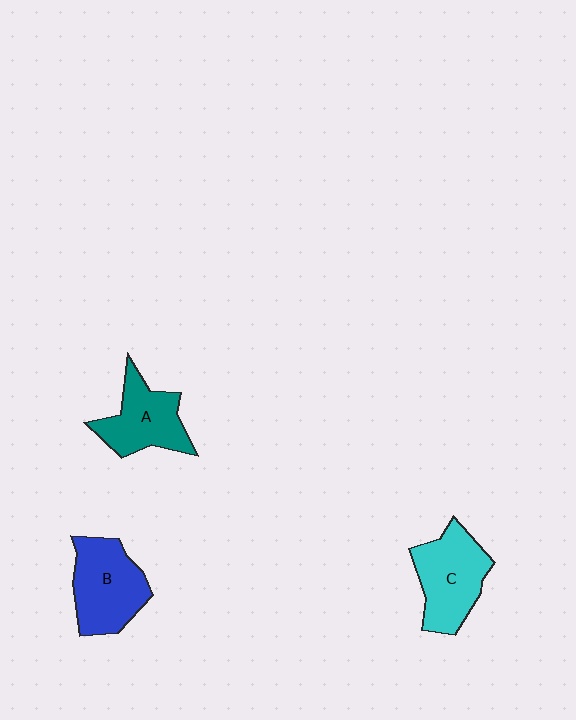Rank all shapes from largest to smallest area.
From largest to smallest: B (blue), C (cyan), A (teal).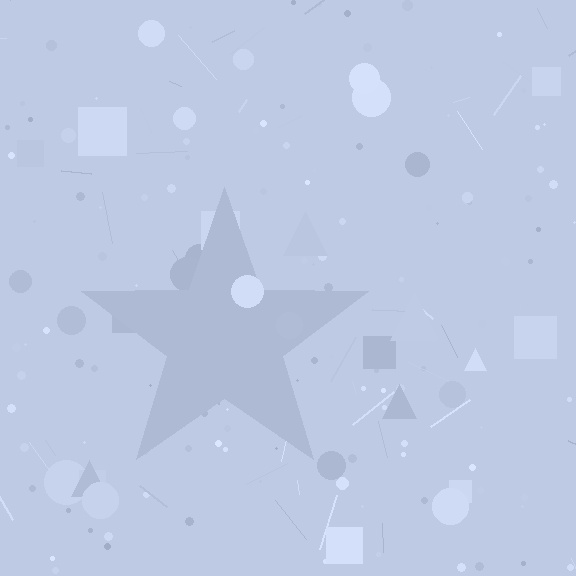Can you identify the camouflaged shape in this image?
The camouflaged shape is a star.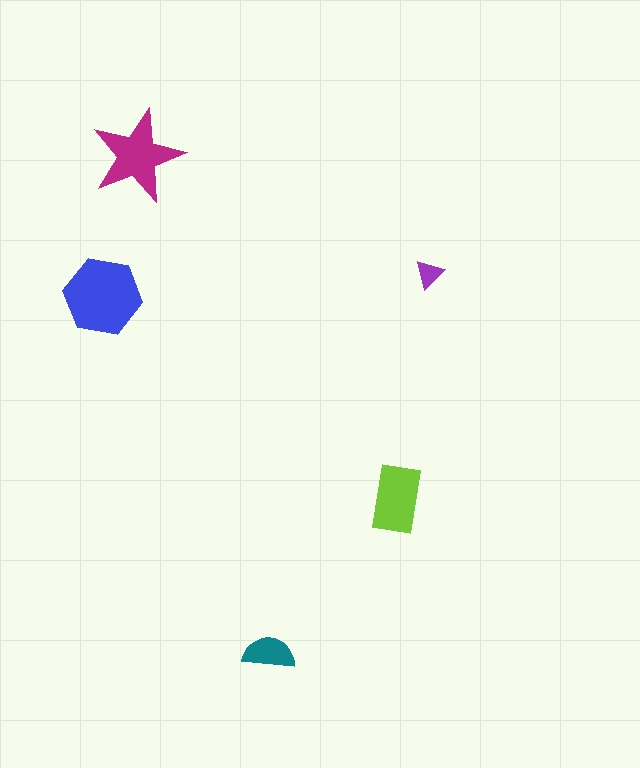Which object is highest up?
The magenta star is topmost.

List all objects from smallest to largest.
The purple triangle, the teal semicircle, the lime rectangle, the magenta star, the blue hexagon.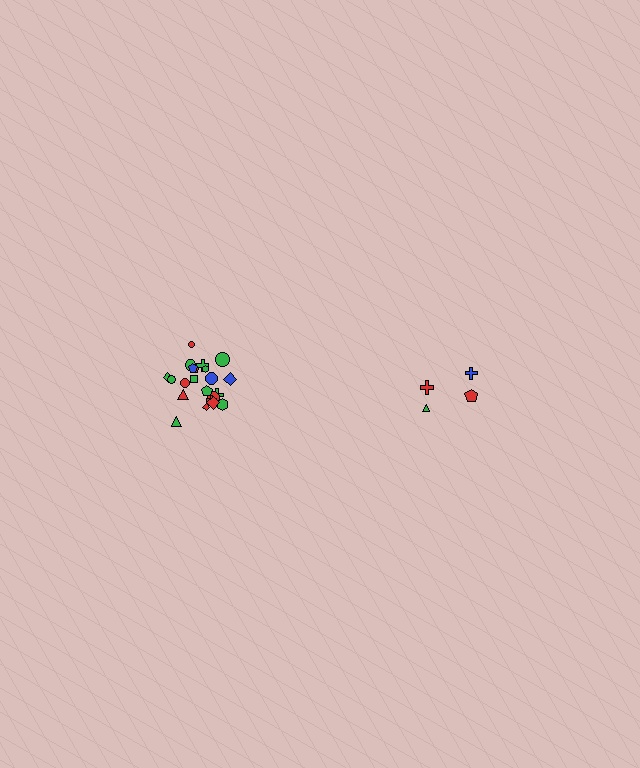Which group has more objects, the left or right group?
The left group.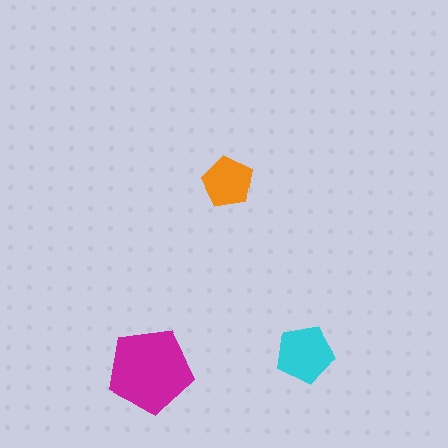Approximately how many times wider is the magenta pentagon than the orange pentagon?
About 1.5 times wider.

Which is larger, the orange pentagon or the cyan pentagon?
The cyan one.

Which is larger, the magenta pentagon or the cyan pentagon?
The magenta one.